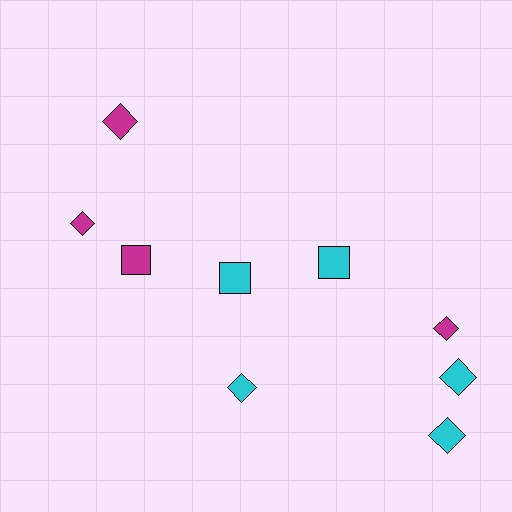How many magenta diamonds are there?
There are 3 magenta diamonds.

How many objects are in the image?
There are 9 objects.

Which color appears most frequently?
Cyan, with 5 objects.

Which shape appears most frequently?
Diamond, with 6 objects.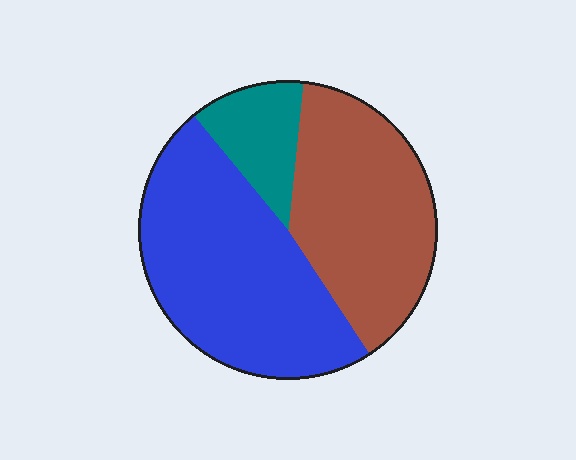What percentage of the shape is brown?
Brown covers 39% of the shape.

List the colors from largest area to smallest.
From largest to smallest: blue, brown, teal.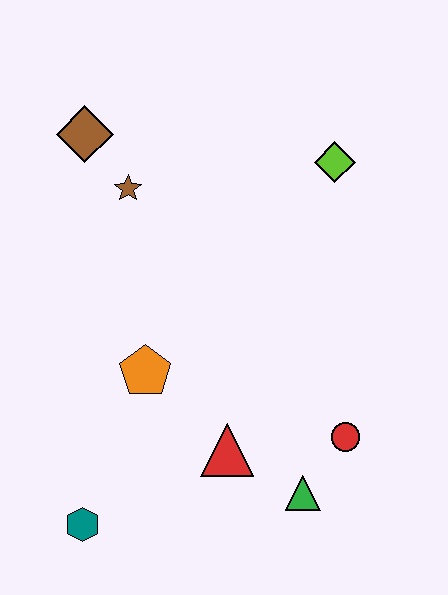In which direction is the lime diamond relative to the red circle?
The lime diamond is above the red circle.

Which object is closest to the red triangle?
The green triangle is closest to the red triangle.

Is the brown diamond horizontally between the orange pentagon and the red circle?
No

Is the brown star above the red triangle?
Yes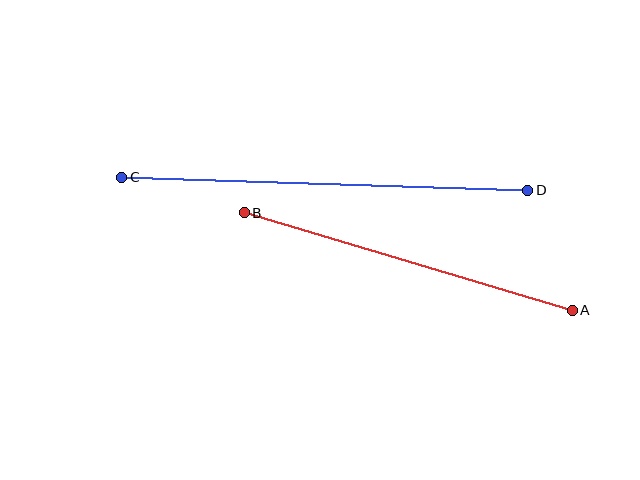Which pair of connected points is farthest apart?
Points C and D are farthest apart.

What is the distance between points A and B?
The distance is approximately 342 pixels.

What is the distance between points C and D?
The distance is approximately 406 pixels.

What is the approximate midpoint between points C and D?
The midpoint is at approximately (325, 184) pixels.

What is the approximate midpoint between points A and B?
The midpoint is at approximately (408, 262) pixels.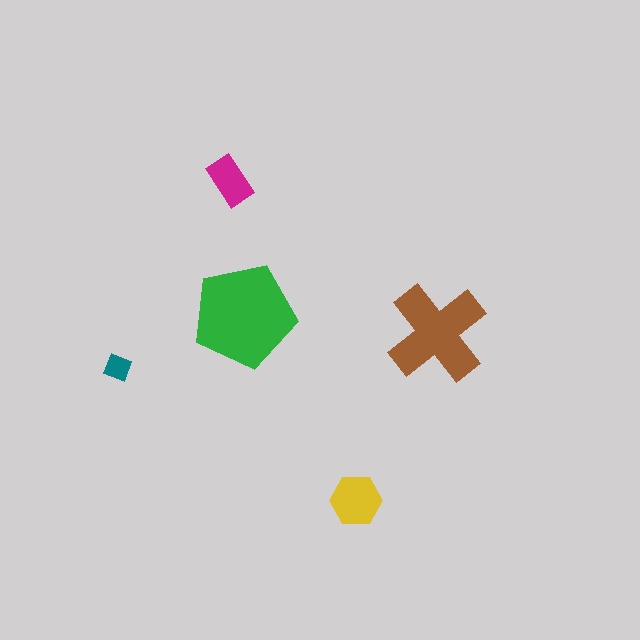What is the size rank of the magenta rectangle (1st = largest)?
4th.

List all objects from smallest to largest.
The teal diamond, the magenta rectangle, the yellow hexagon, the brown cross, the green pentagon.